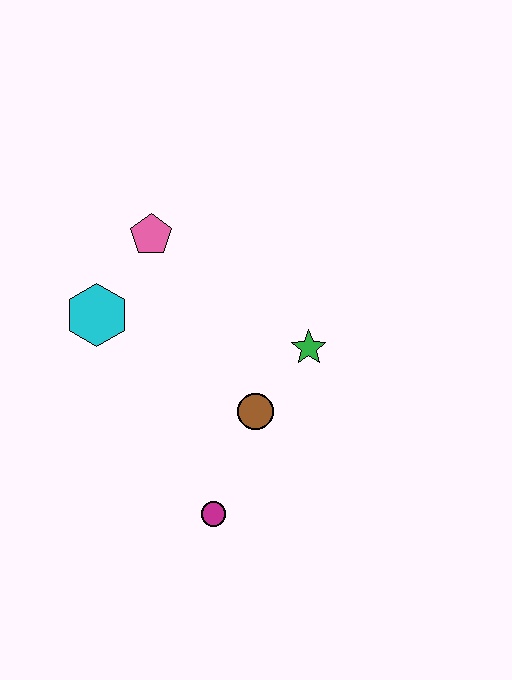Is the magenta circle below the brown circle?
Yes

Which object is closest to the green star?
The brown circle is closest to the green star.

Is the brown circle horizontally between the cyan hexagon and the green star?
Yes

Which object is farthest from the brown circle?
The pink pentagon is farthest from the brown circle.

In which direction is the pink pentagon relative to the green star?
The pink pentagon is to the left of the green star.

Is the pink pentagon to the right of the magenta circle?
No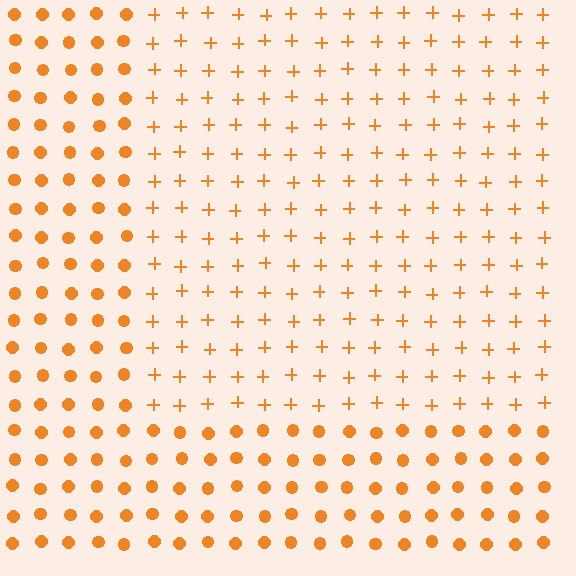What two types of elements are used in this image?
The image uses plus signs inside the rectangle region and circles outside it.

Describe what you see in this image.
The image is filled with small orange elements arranged in a uniform grid. A rectangle-shaped region contains plus signs, while the surrounding area contains circles. The boundary is defined purely by the change in element shape.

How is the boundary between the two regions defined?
The boundary is defined by a change in element shape: plus signs inside vs. circles outside. All elements share the same color and spacing.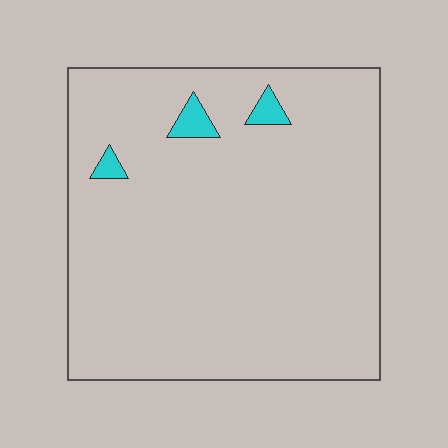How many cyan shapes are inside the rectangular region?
3.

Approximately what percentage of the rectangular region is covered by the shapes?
Approximately 5%.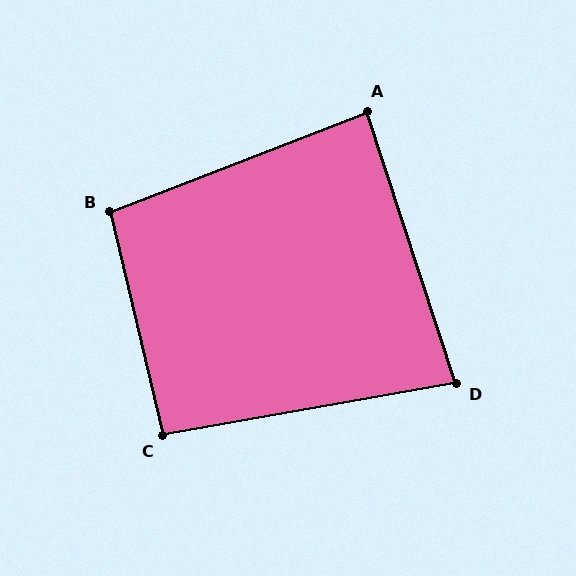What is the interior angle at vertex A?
Approximately 87 degrees (approximately right).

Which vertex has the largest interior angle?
B, at approximately 98 degrees.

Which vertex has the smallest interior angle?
D, at approximately 82 degrees.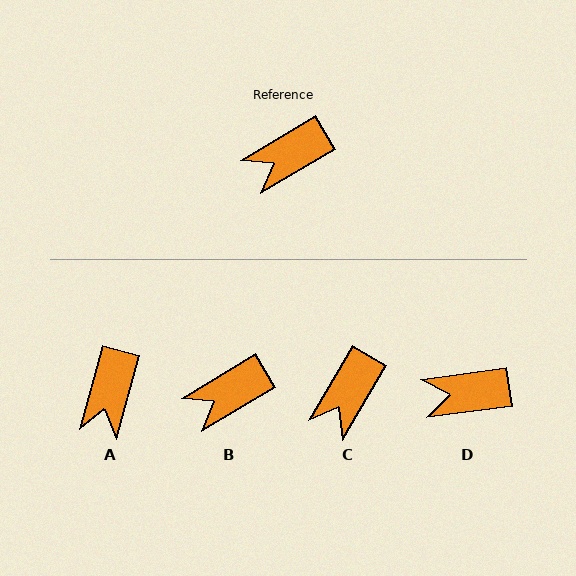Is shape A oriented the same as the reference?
No, it is off by about 44 degrees.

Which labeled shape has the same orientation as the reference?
B.